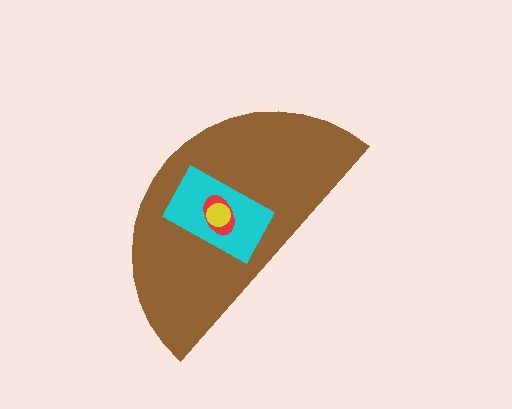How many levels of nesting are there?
4.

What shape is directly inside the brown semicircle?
The cyan rectangle.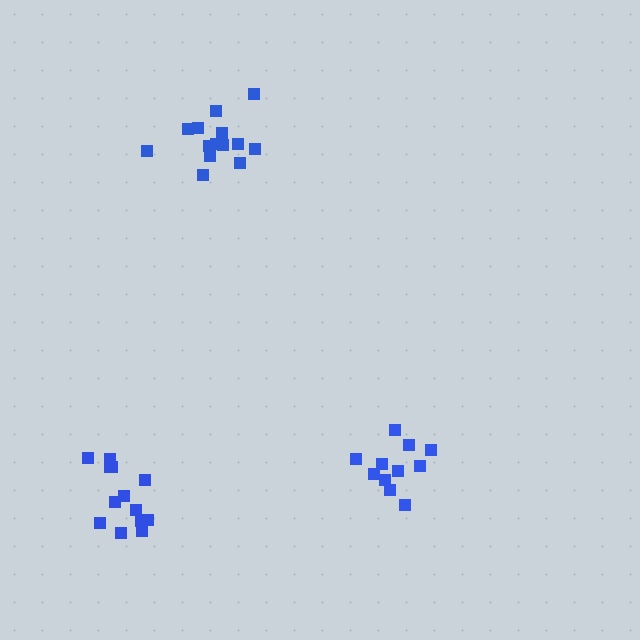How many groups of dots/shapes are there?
There are 3 groups.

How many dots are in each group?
Group 1: 15 dots, Group 2: 13 dots, Group 3: 11 dots (39 total).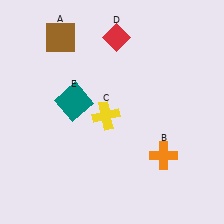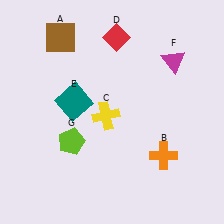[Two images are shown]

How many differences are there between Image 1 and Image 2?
There are 2 differences between the two images.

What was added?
A magenta triangle (F), a lime pentagon (G) were added in Image 2.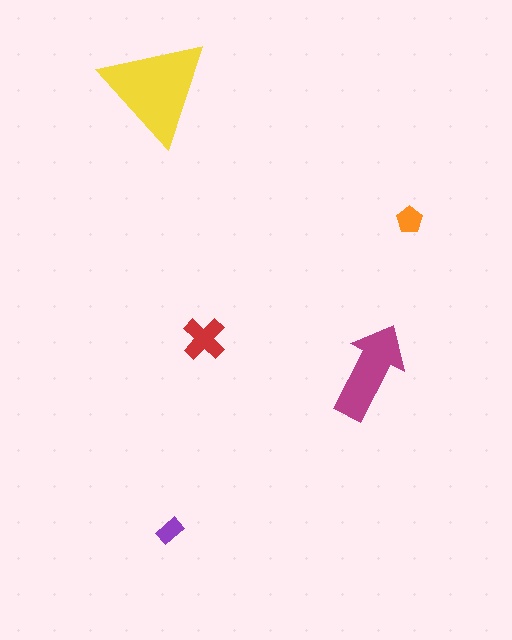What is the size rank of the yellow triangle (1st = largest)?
1st.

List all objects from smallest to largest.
The purple rectangle, the orange pentagon, the red cross, the magenta arrow, the yellow triangle.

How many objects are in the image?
There are 5 objects in the image.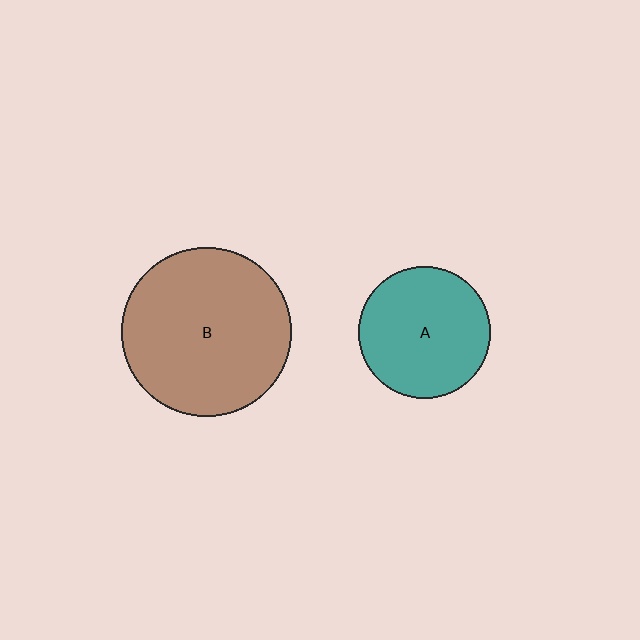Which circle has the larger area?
Circle B (brown).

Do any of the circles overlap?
No, none of the circles overlap.